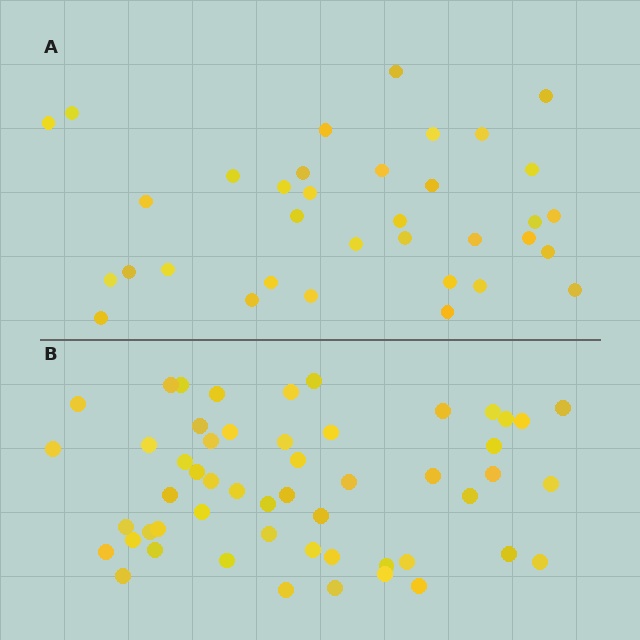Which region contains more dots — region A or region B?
Region B (the bottom region) has more dots.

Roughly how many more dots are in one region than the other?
Region B has approximately 20 more dots than region A.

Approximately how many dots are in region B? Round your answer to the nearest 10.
About 50 dots. (The exact count is 53, which rounds to 50.)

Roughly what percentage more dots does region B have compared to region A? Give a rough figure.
About 50% more.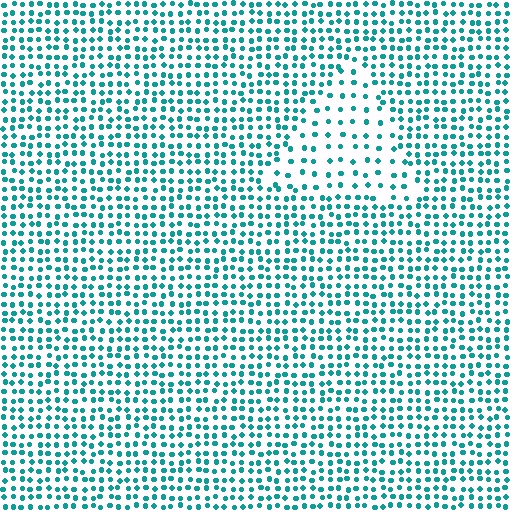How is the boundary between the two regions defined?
The boundary is defined by a change in element density (approximately 2.1x ratio). All elements are the same color, size, and shape.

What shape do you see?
I see a triangle.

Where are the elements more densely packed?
The elements are more densely packed outside the triangle boundary.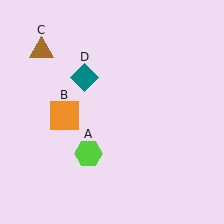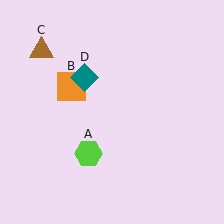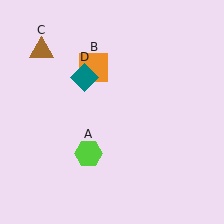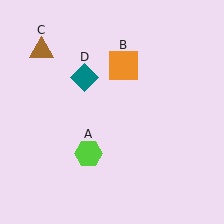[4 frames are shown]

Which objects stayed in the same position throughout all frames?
Lime hexagon (object A) and brown triangle (object C) and teal diamond (object D) remained stationary.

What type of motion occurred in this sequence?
The orange square (object B) rotated clockwise around the center of the scene.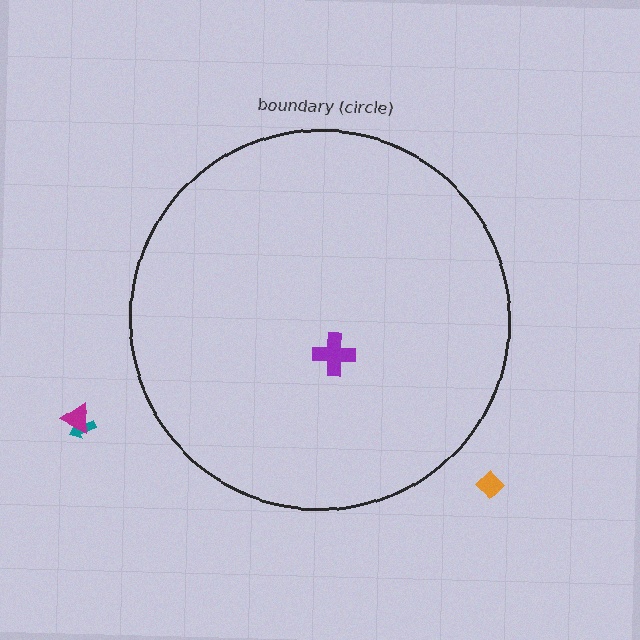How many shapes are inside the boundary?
1 inside, 3 outside.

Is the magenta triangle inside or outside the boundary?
Outside.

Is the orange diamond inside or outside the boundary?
Outside.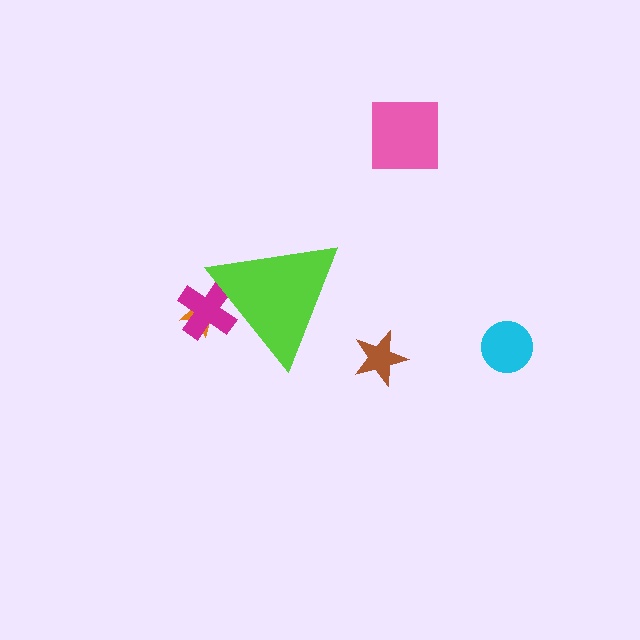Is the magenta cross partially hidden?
Yes, the magenta cross is partially hidden behind the lime triangle.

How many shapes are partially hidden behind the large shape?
2 shapes are partially hidden.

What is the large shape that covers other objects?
A lime triangle.